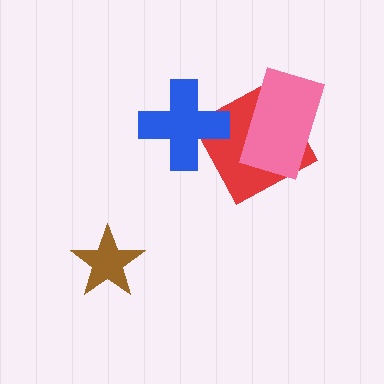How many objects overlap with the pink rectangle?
1 object overlaps with the pink rectangle.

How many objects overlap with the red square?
2 objects overlap with the red square.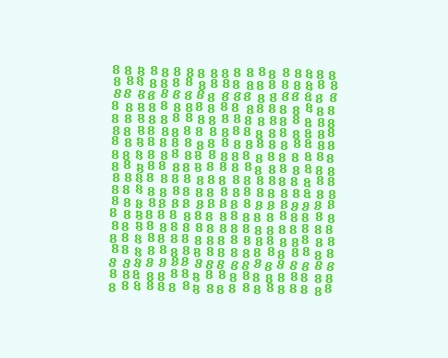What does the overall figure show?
The overall figure shows a square.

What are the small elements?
The small elements are digit 8's.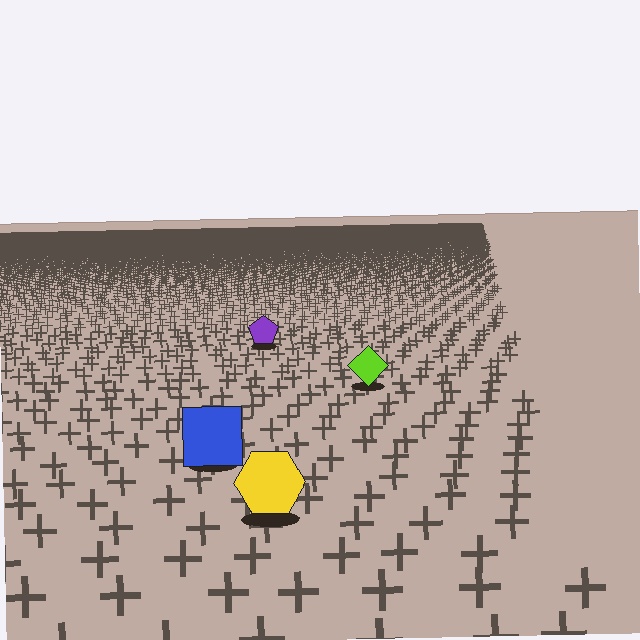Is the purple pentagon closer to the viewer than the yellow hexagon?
No. The yellow hexagon is closer — you can tell from the texture gradient: the ground texture is coarser near it.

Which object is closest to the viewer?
The yellow hexagon is closest. The texture marks near it are larger and more spread out.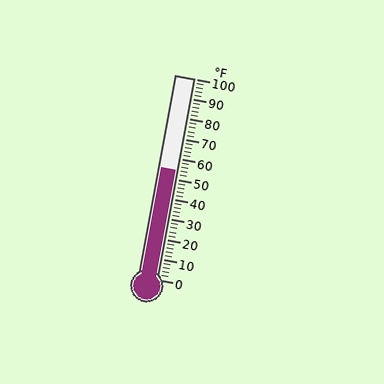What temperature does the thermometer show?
The thermometer shows approximately 54°F.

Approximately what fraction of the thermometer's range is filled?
The thermometer is filled to approximately 55% of its range.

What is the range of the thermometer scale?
The thermometer scale ranges from 0°F to 100°F.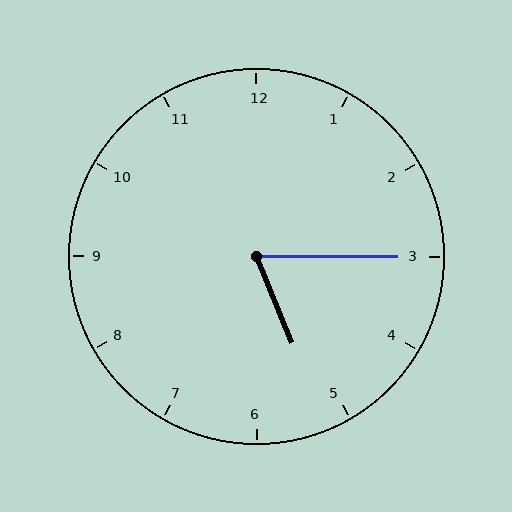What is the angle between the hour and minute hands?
Approximately 68 degrees.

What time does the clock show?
5:15.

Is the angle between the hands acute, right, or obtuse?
It is acute.